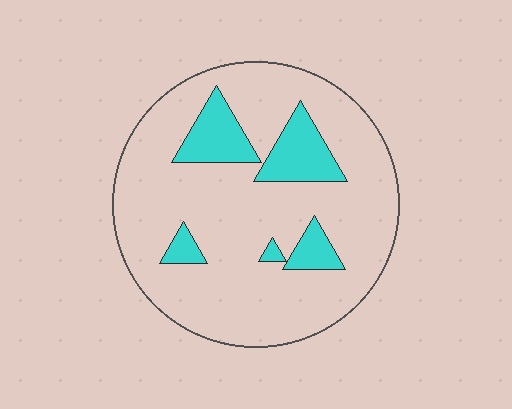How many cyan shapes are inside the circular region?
5.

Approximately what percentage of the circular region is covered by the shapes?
Approximately 15%.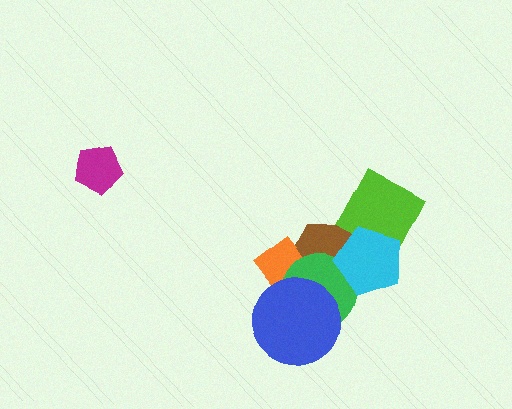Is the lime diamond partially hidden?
Yes, it is partially covered by another shape.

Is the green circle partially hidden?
Yes, it is partially covered by another shape.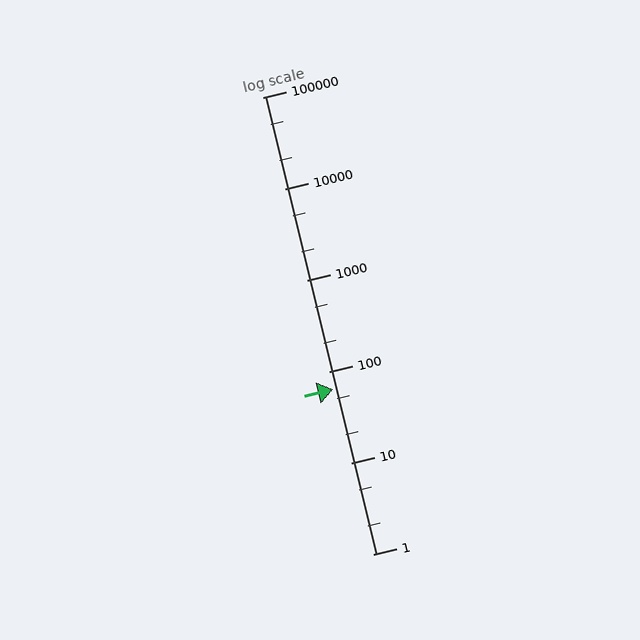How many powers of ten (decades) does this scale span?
The scale spans 5 decades, from 1 to 100000.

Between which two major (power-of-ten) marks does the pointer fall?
The pointer is between 10 and 100.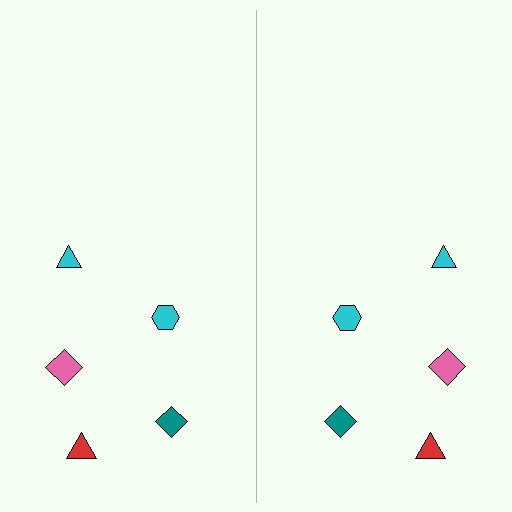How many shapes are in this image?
There are 10 shapes in this image.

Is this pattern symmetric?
Yes, this pattern has bilateral (reflection) symmetry.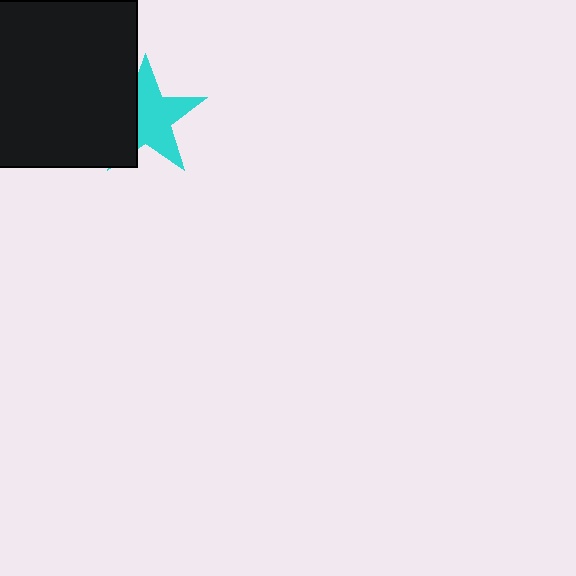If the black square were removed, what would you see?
You would see the complete cyan star.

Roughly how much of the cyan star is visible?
About half of it is visible (roughly 64%).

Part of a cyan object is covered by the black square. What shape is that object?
It is a star.